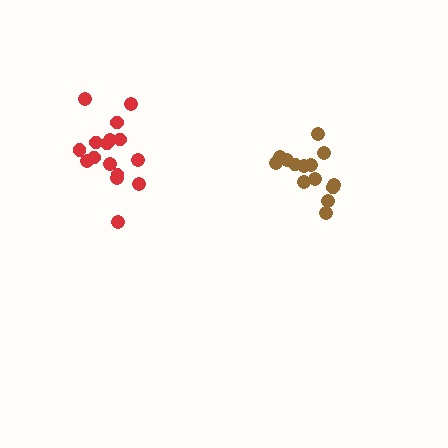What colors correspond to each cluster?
The clusters are colored: red, brown.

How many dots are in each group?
Group 1: 16 dots, Group 2: 14 dots (30 total).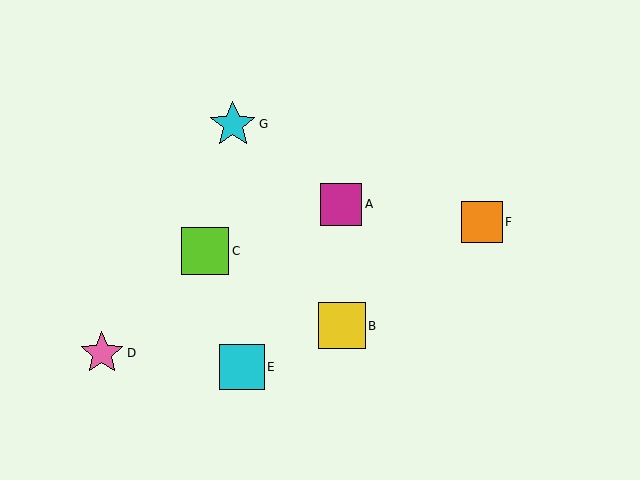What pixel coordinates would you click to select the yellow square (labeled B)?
Click at (342, 326) to select the yellow square B.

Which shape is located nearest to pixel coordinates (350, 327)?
The yellow square (labeled B) at (342, 326) is nearest to that location.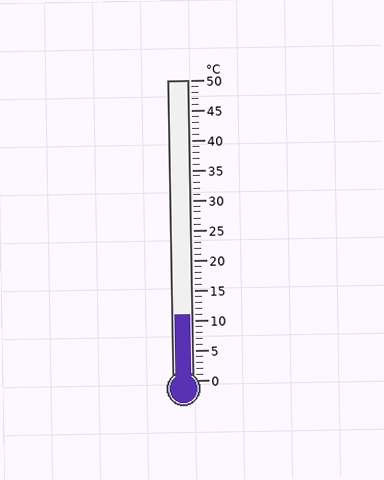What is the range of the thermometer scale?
The thermometer scale ranges from 0°C to 50°C.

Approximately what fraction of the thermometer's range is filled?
The thermometer is filled to approximately 20% of its range.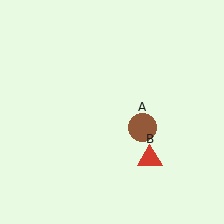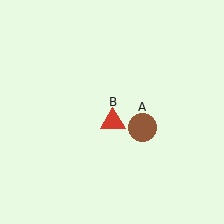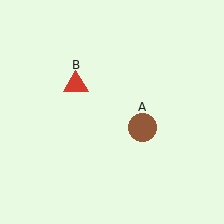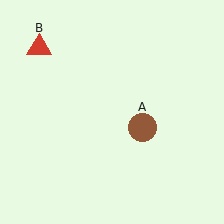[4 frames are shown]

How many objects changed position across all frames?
1 object changed position: red triangle (object B).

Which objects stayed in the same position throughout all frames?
Brown circle (object A) remained stationary.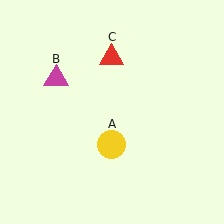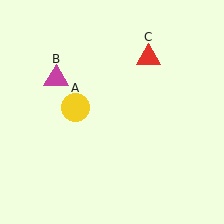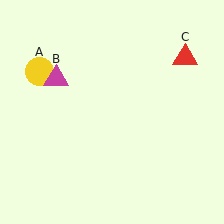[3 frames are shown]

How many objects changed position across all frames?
2 objects changed position: yellow circle (object A), red triangle (object C).